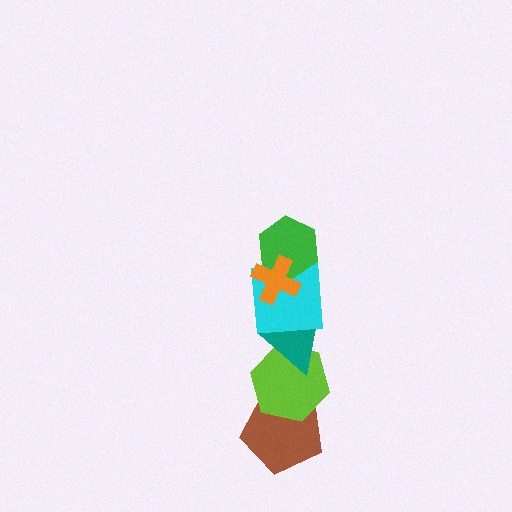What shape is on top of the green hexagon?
The orange cross is on top of the green hexagon.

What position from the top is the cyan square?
The cyan square is 3rd from the top.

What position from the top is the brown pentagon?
The brown pentagon is 6th from the top.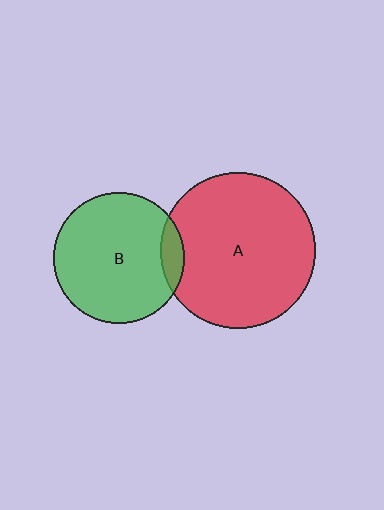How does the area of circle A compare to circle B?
Approximately 1.4 times.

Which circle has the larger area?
Circle A (red).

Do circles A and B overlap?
Yes.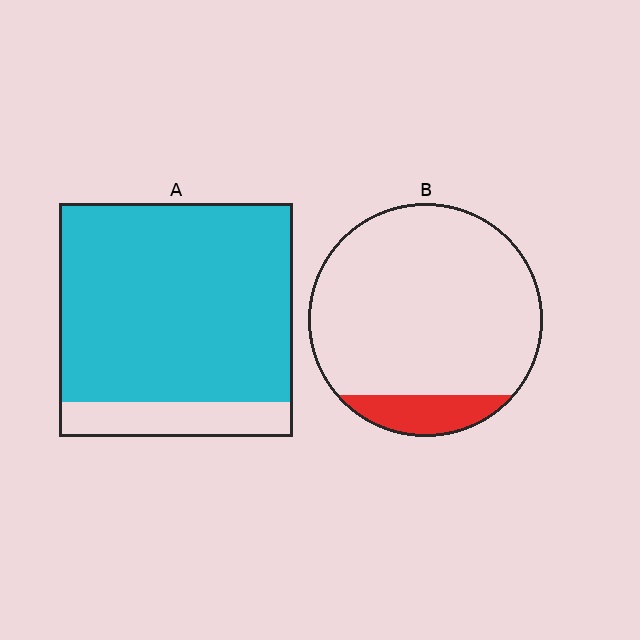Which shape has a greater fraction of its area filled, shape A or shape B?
Shape A.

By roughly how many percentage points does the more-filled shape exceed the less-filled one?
By roughly 75 percentage points (A over B).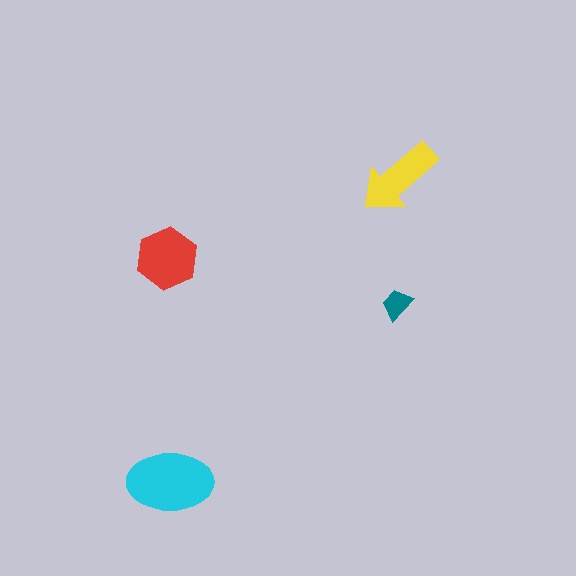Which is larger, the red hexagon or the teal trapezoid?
The red hexagon.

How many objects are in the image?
There are 4 objects in the image.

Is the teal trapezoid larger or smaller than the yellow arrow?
Smaller.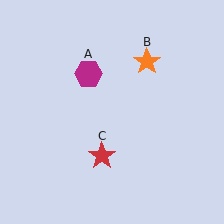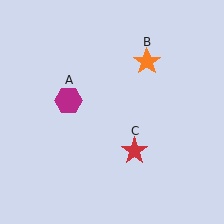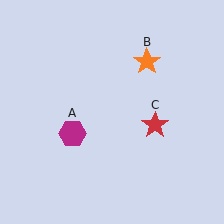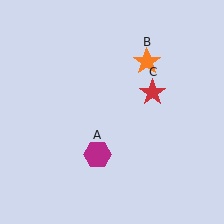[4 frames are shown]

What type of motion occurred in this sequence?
The magenta hexagon (object A), red star (object C) rotated counterclockwise around the center of the scene.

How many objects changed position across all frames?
2 objects changed position: magenta hexagon (object A), red star (object C).